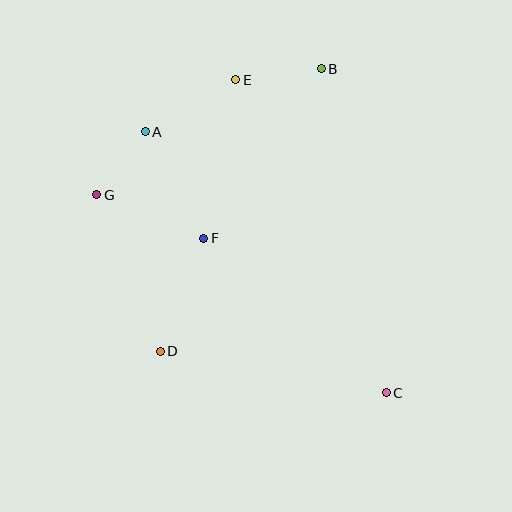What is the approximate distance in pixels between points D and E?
The distance between D and E is approximately 282 pixels.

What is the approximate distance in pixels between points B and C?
The distance between B and C is approximately 331 pixels.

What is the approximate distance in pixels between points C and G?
The distance between C and G is approximately 351 pixels.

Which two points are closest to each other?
Points A and G are closest to each other.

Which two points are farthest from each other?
Points A and C are farthest from each other.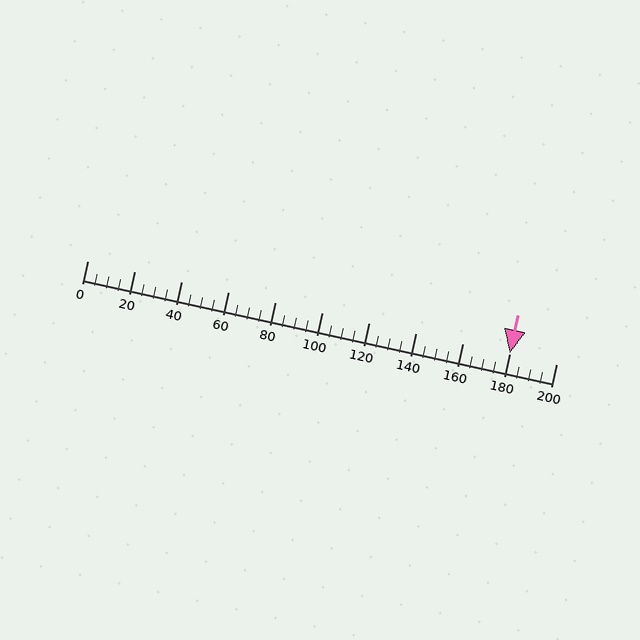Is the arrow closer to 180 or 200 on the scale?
The arrow is closer to 180.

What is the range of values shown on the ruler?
The ruler shows values from 0 to 200.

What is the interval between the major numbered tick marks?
The major tick marks are spaced 20 units apart.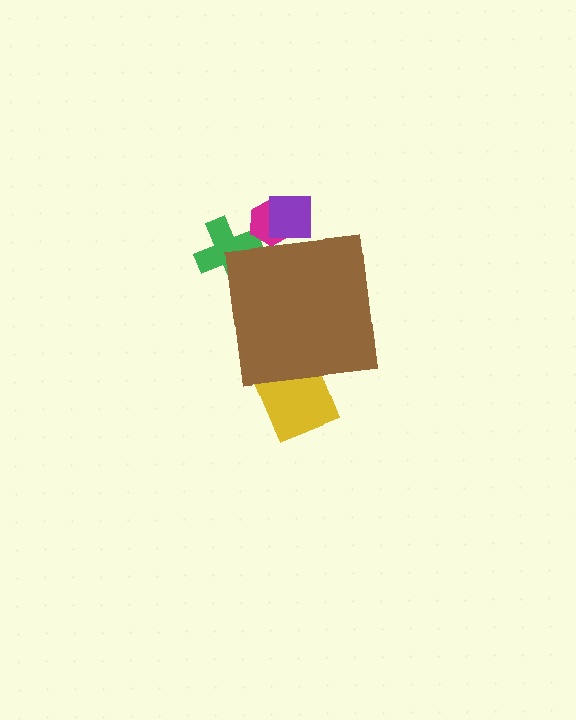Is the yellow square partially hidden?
Yes, the yellow square is partially hidden behind the brown square.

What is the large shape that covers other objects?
A brown square.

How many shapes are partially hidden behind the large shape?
4 shapes are partially hidden.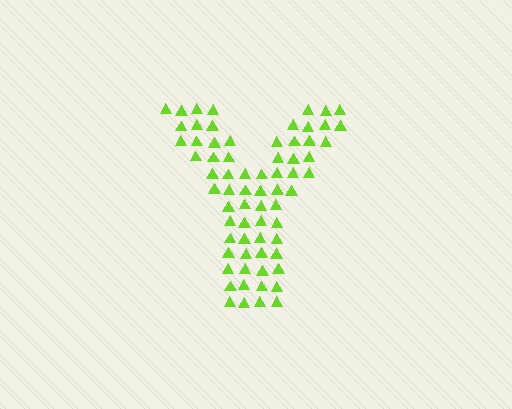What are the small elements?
The small elements are triangles.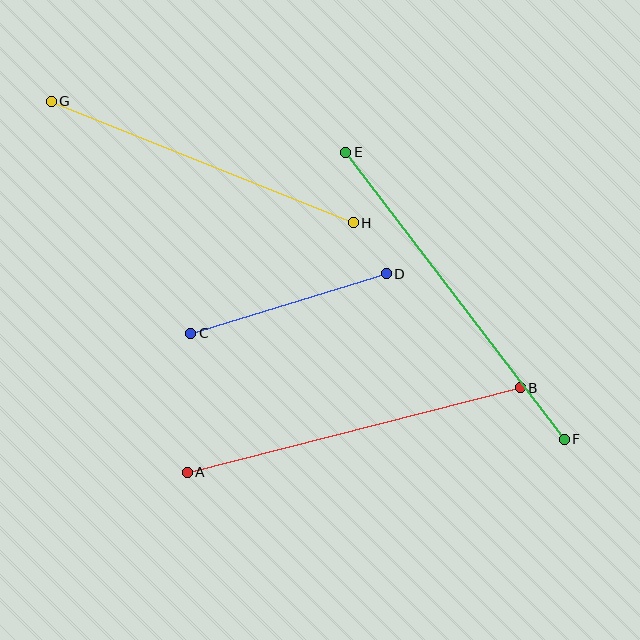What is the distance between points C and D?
The distance is approximately 204 pixels.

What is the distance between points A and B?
The distance is approximately 343 pixels.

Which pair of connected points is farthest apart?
Points E and F are farthest apart.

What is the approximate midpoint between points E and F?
The midpoint is at approximately (455, 296) pixels.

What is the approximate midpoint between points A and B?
The midpoint is at approximately (354, 430) pixels.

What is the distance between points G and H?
The distance is approximately 325 pixels.